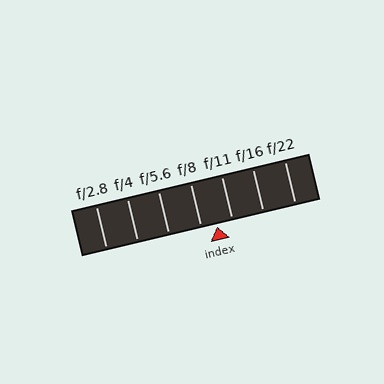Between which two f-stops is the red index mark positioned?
The index mark is between f/8 and f/11.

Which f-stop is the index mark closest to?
The index mark is closest to f/11.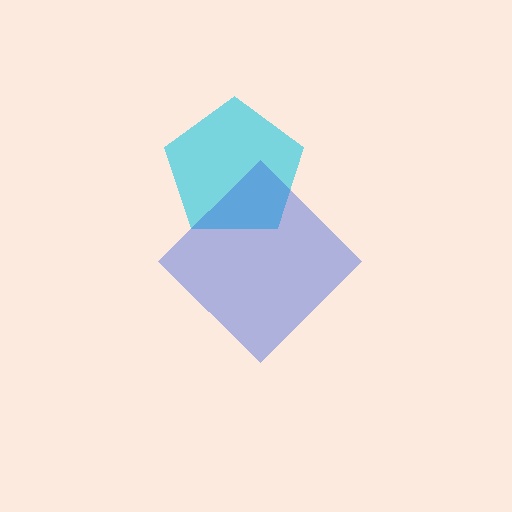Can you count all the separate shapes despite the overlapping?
Yes, there are 2 separate shapes.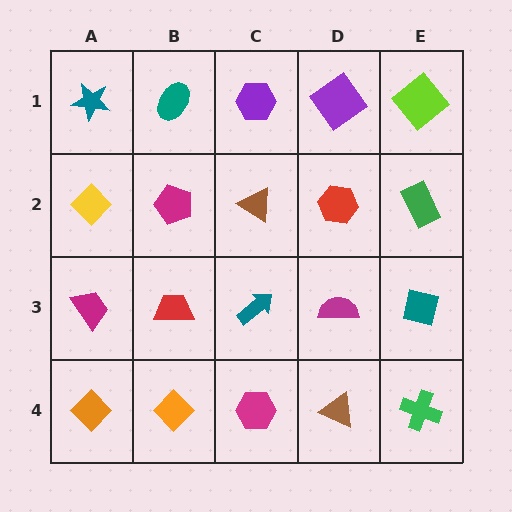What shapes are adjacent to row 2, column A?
A teal star (row 1, column A), a magenta trapezoid (row 3, column A), a magenta pentagon (row 2, column B).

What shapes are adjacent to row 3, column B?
A magenta pentagon (row 2, column B), an orange diamond (row 4, column B), a magenta trapezoid (row 3, column A), a teal arrow (row 3, column C).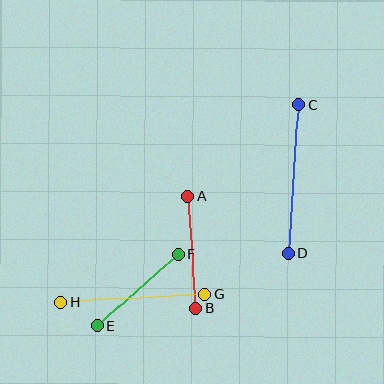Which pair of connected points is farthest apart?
Points C and D are farthest apart.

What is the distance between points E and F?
The distance is approximately 108 pixels.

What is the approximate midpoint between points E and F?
The midpoint is at approximately (138, 290) pixels.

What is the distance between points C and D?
The distance is approximately 149 pixels.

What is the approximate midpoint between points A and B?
The midpoint is at approximately (192, 252) pixels.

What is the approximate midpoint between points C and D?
The midpoint is at approximately (293, 179) pixels.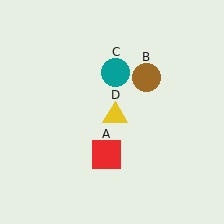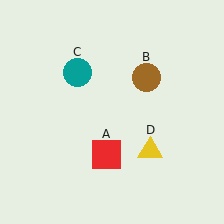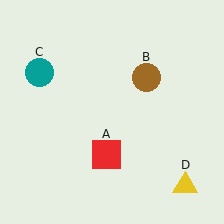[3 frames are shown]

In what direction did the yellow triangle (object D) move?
The yellow triangle (object D) moved down and to the right.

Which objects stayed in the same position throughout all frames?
Red square (object A) and brown circle (object B) remained stationary.